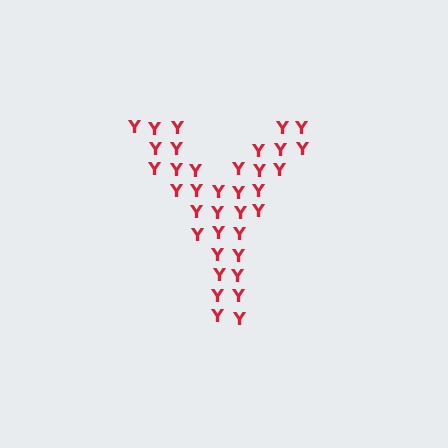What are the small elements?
The small elements are letter Y's.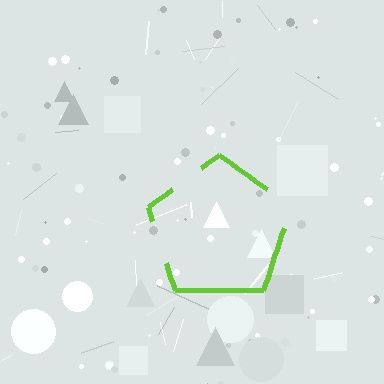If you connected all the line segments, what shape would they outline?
They would outline a pentagon.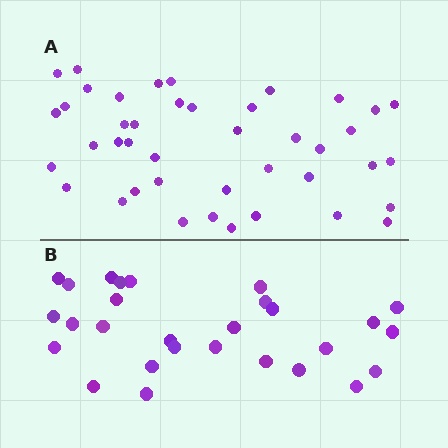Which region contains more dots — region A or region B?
Region A (the top region) has more dots.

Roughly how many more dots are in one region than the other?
Region A has approximately 15 more dots than region B.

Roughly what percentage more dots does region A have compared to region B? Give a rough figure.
About 50% more.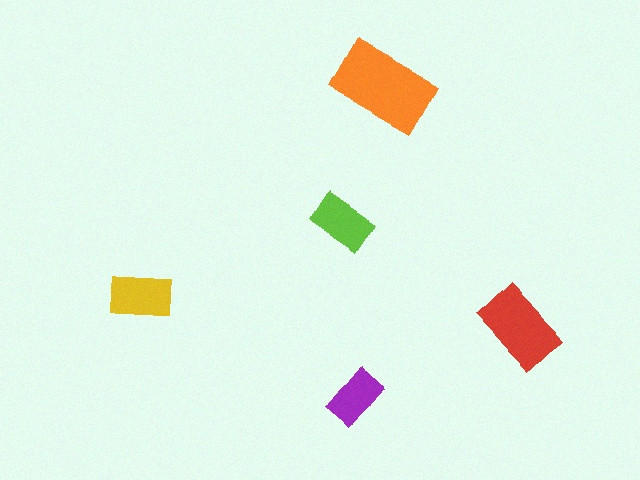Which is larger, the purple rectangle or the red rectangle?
The red one.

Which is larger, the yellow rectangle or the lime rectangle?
The yellow one.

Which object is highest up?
The orange rectangle is topmost.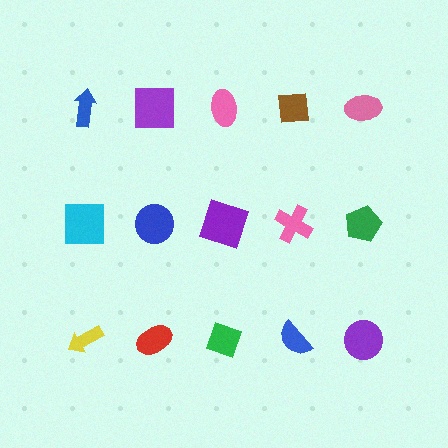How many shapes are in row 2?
5 shapes.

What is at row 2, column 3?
A purple square.